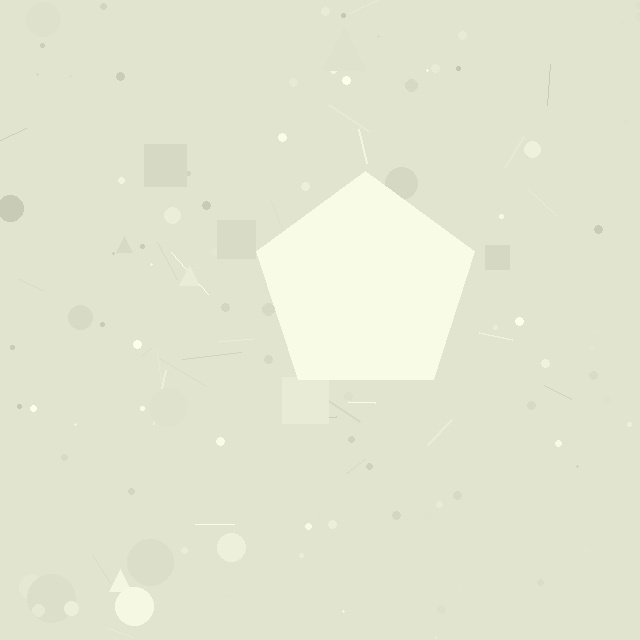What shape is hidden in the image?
A pentagon is hidden in the image.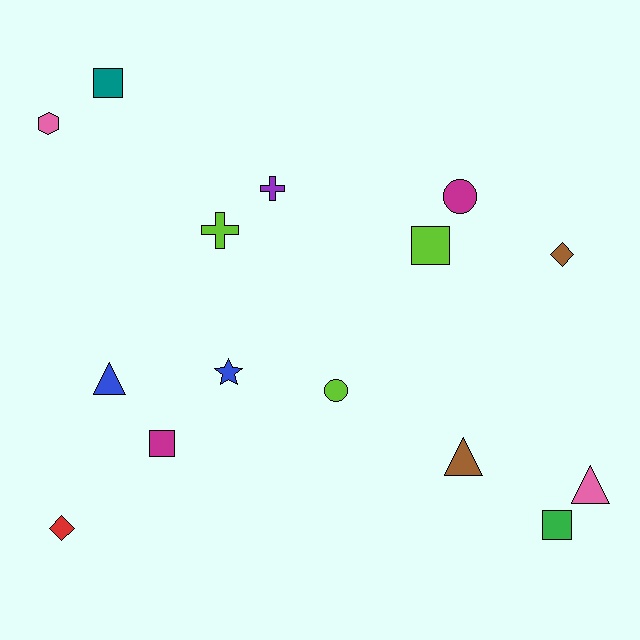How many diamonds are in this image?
There are 2 diamonds.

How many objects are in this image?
There are 15 objects.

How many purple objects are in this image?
There is 1 purple object.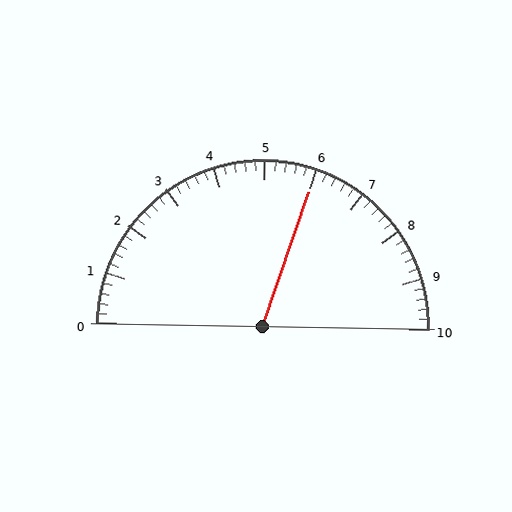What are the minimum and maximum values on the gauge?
The gauge ranges from 0 to 10.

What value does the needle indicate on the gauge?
The needle indicates approximately 6.0.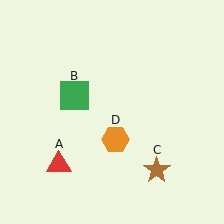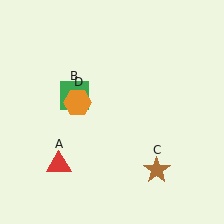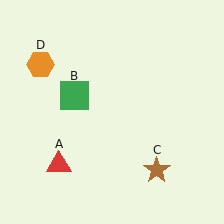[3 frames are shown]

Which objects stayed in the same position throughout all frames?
Red triangle (object A) and green square (object B) and brown star (object C) remained stationary.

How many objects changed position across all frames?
1 object changed position: orange hexagon (object D).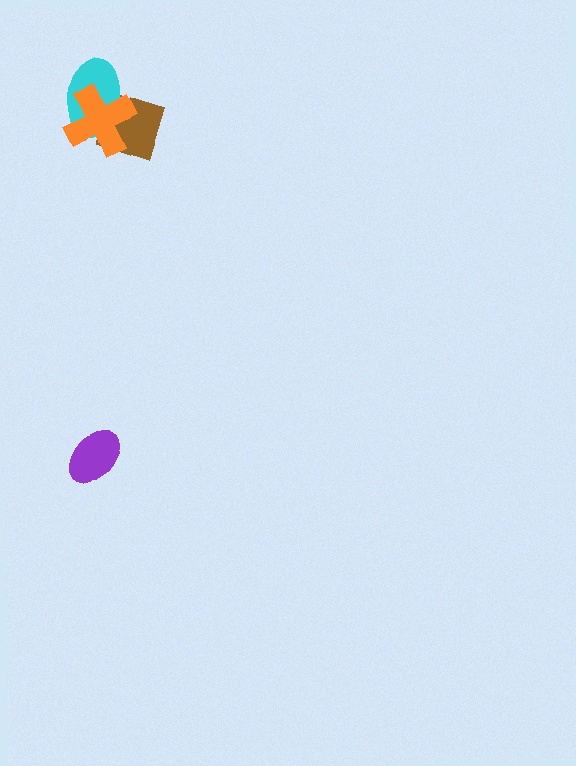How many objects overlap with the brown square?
2 objects overlap with the brown square.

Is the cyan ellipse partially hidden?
Yes, it is partially covered by another shape.